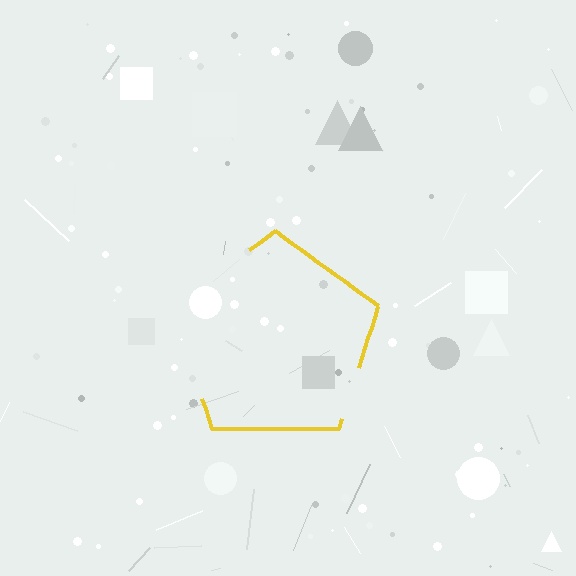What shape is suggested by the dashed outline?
The dashed outline suggests a pentagon.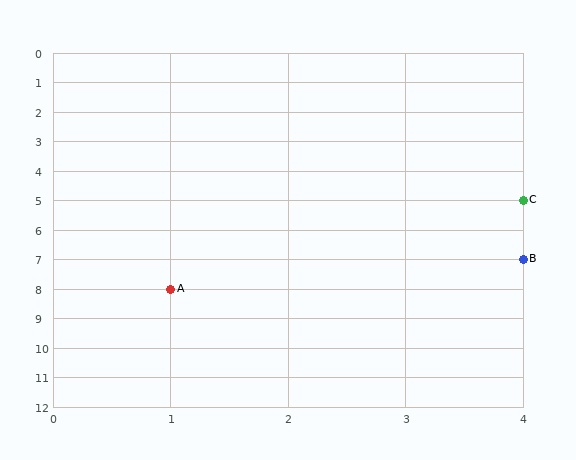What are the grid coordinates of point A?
Point A is at grid coordinates (1, 8).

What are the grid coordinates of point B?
Point B is at grid coordinates (4, 7).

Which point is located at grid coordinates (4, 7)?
Point B is at (4, 7).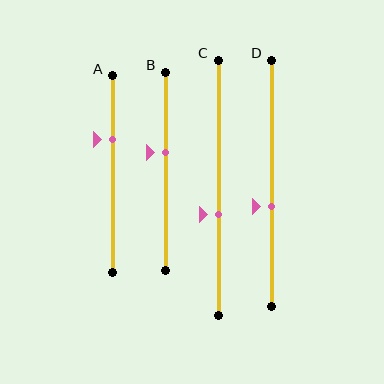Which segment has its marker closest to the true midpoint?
Segment D has its marker closest to the true midpoint.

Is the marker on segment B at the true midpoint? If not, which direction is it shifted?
No, the marker on segment B is shifted upward by about 10% of the segment length.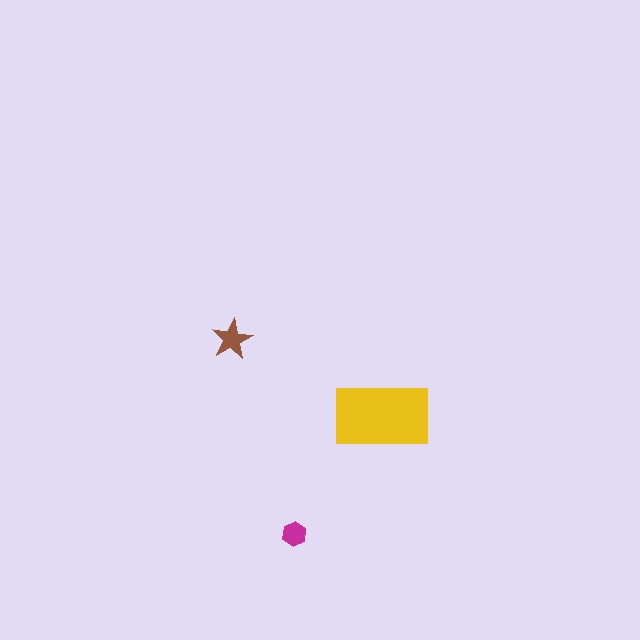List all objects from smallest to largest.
The magenta hexagon, the brown star, the yellow rectangle.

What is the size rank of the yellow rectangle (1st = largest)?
1st.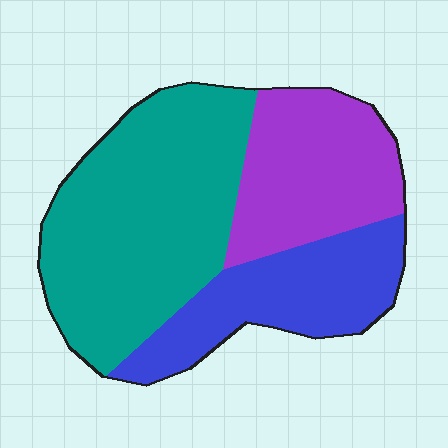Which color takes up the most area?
Teal, at roughly 50%.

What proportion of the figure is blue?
Blue takes up about one quarter (1/4) of the figure.